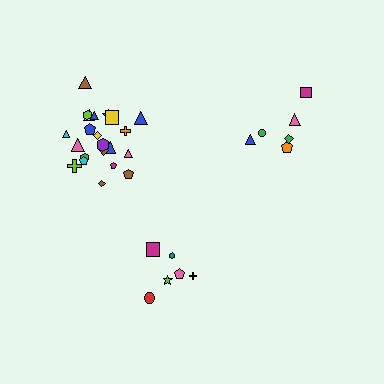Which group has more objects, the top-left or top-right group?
The top-left group.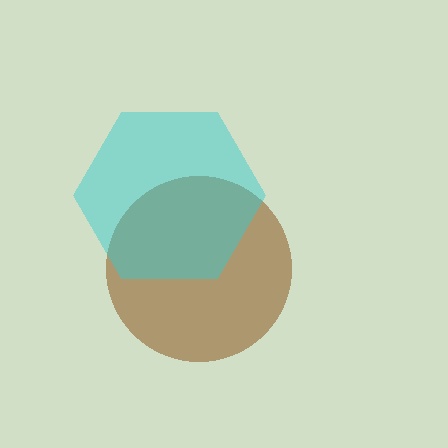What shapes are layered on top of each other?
The layered shapes are: a brown circle, a cyan hexagon.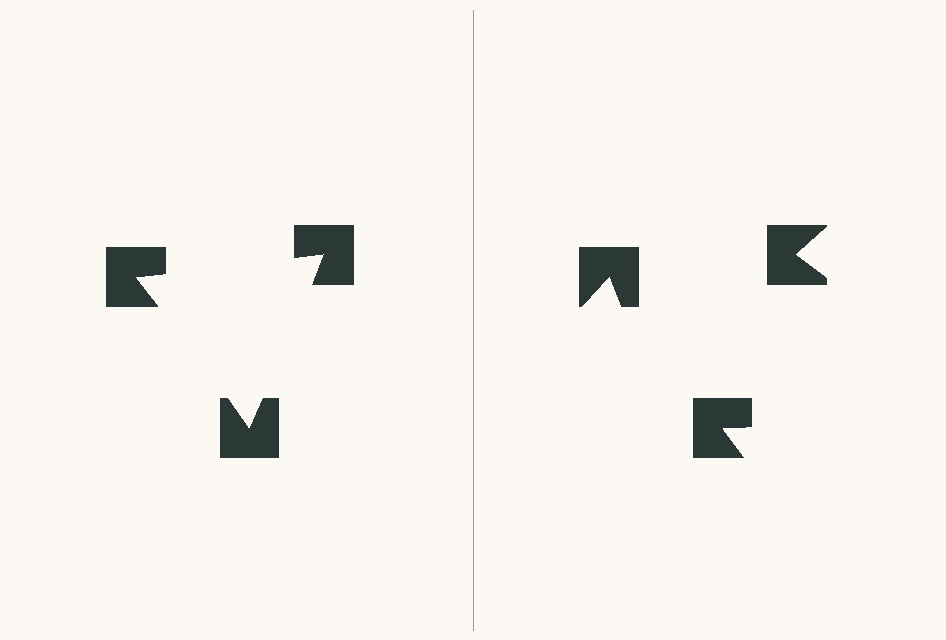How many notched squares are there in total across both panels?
6 — 3 on each side.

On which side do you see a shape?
An illusory triangle appears on the left side. On the right side the wedge cuts are rotated, so no coherent shape forms.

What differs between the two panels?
The notched squares are positioned identically on both sides; only the wedge orientations differ. On the left they align to a triangle; on the right they are misaligned.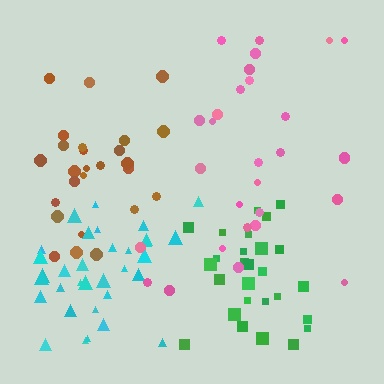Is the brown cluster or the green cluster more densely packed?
Brown.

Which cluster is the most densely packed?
Brown.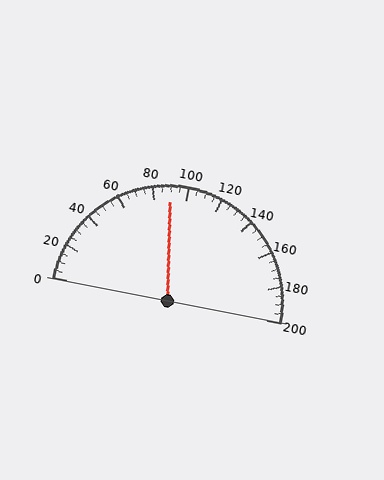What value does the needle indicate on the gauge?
The needle indicates approximately 90.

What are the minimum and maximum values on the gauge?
The gauge ranges from 0 to 200.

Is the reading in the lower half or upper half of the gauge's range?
The reading is in the lower half of the range (0 to 200).